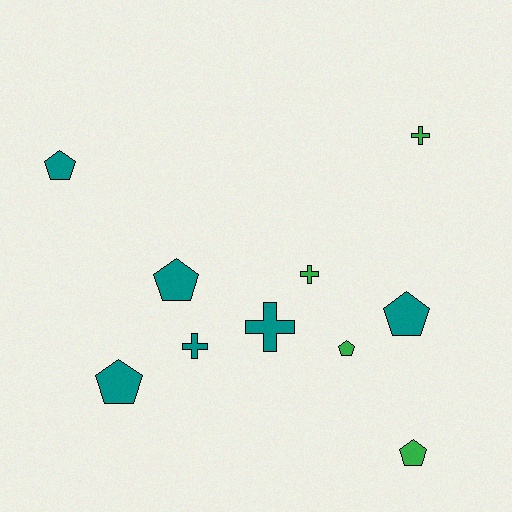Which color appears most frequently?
Teal, with 6 objects.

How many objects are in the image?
There are 10 objects.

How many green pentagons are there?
There are 2 green pentagons.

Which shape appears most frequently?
Pentagon, with 6 objects.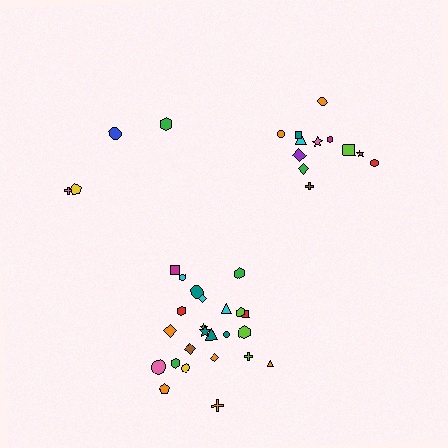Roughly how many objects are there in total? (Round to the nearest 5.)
Roughly 40 objects in total.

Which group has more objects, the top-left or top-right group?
The top-right group.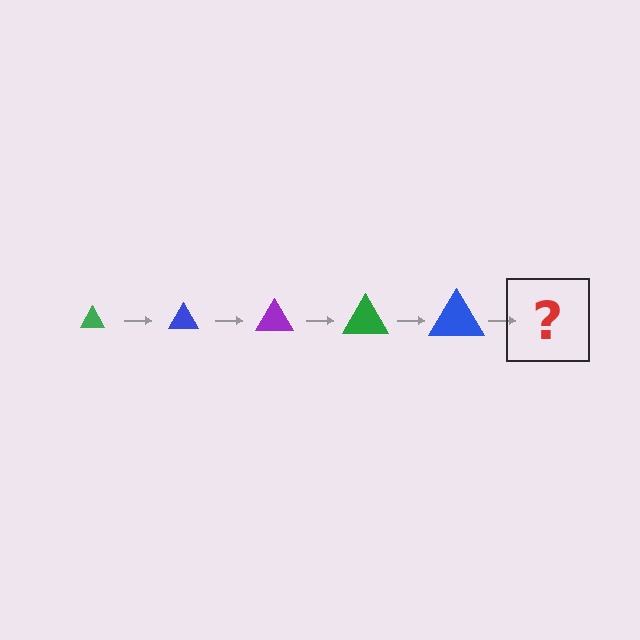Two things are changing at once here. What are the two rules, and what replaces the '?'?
The two rules are that the triangle grows larger each step and the color cycles through green, blue, and purple. The '?' should be a purple triangle, larger than the previous one.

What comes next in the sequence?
The next element should be a purple triangle, larger than the previous one.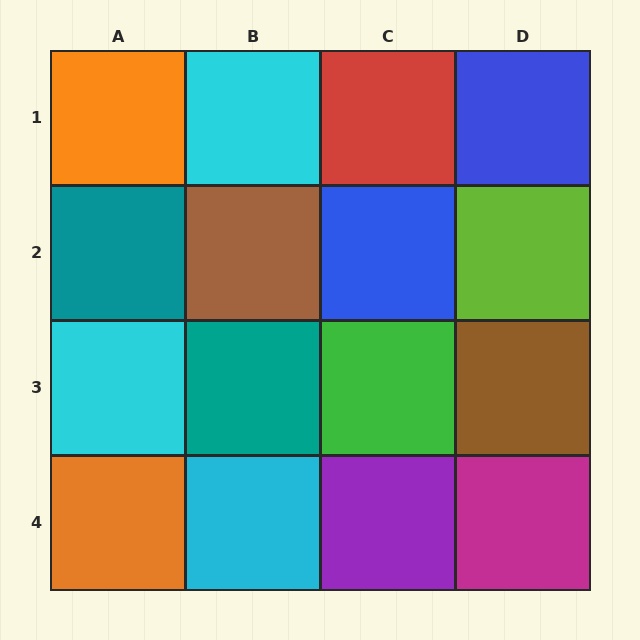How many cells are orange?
2 cells are orange.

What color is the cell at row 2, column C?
Blue.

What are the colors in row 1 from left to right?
Orange, cyan, red, blue.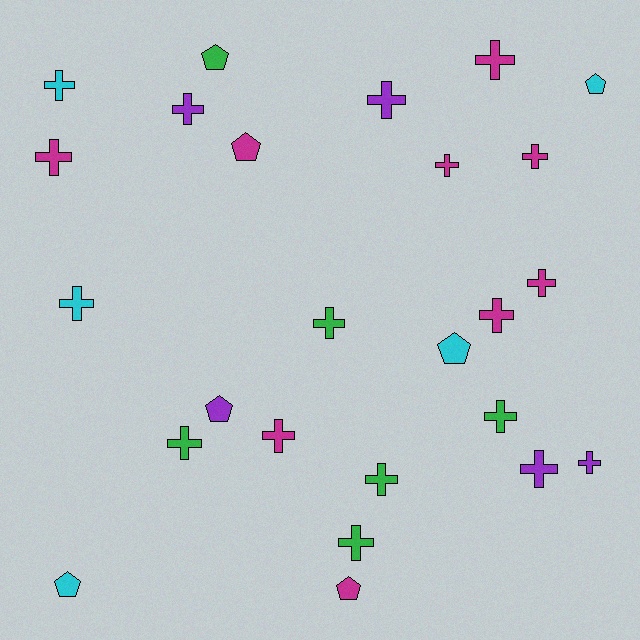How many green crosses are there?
There are 5 green crosses.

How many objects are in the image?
There are 25 objects.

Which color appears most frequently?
Magenta, with 9 objects.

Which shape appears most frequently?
Cross, with 18 objects.